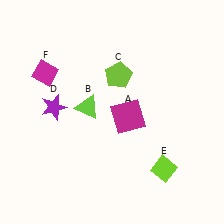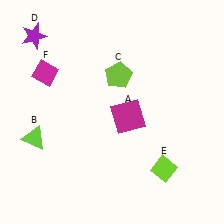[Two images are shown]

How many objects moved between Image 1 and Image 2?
2 objects moved between the two images.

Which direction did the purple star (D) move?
The purple star (D) moved up.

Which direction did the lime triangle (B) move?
The lime triangle (B) moved left.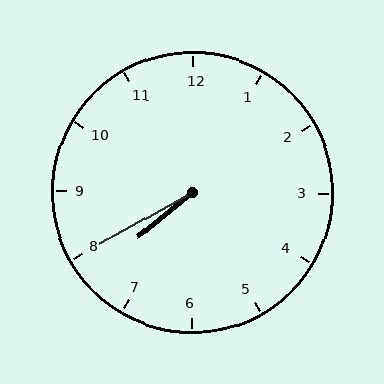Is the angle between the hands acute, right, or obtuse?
It is acute.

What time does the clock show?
7:40.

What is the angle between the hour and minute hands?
Approximately 10 degrees.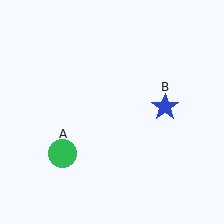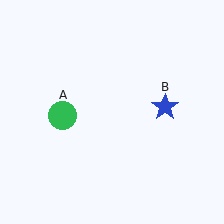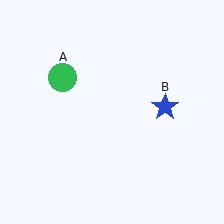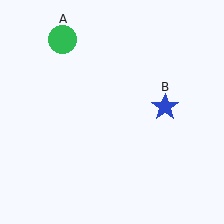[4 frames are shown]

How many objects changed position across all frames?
1 object changed position: green circle (object A).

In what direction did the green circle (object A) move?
The green circle (object A) moved up.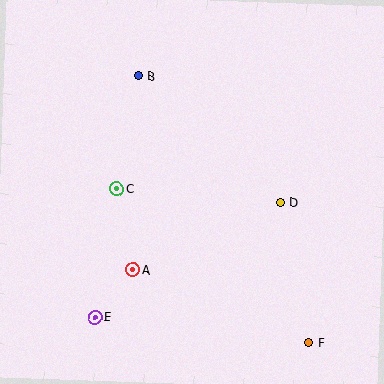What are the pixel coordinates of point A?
Point A is at (133, 270).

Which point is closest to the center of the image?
Point C at (117, 188) is closest to the center.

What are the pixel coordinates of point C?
Point C is at (117, 188).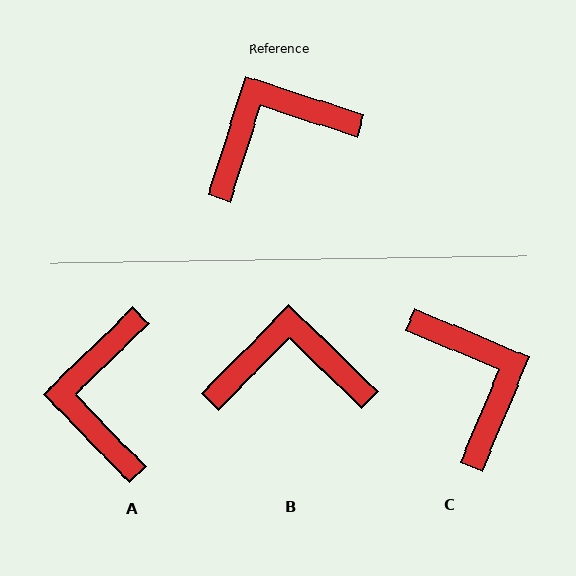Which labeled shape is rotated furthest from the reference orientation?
C, about 95 degrees away.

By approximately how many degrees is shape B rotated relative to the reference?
Approximately 26 degrees clockwise.